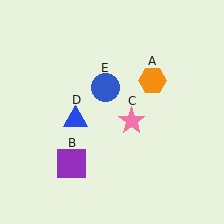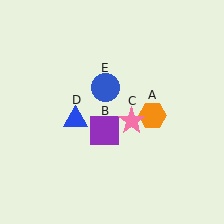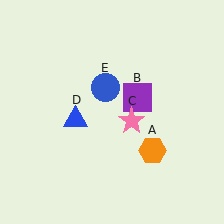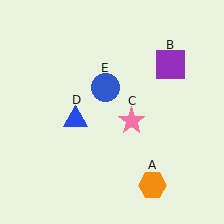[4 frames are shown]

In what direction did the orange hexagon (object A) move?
The orange hexagon (object A) moved down.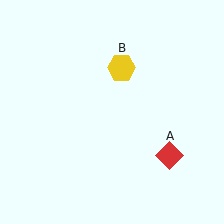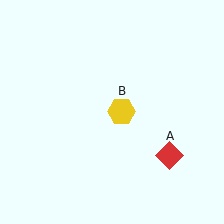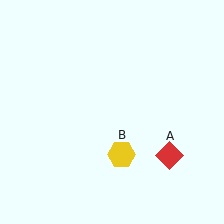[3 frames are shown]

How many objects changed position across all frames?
1 object changed position: yellow hexagon (object B).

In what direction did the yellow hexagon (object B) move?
The yellow hexagon (object B) moved down.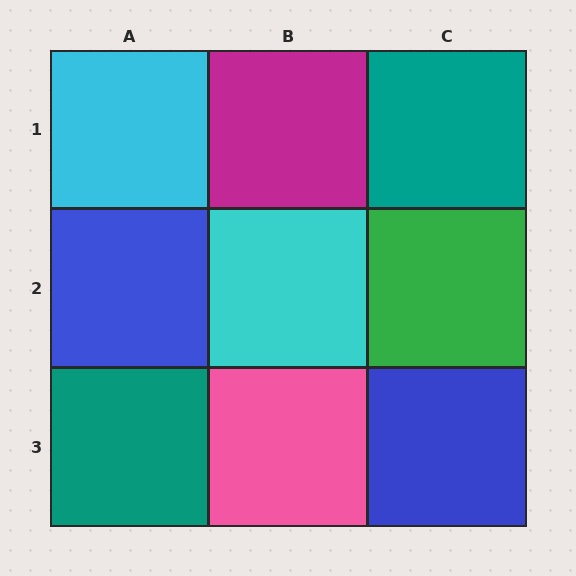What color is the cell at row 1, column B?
Magenta.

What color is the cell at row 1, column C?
Teal.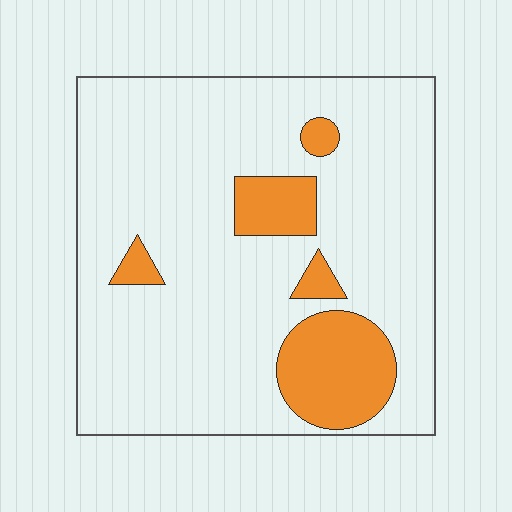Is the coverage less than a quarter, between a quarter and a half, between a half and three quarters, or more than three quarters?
Less than a quarter.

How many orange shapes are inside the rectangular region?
5.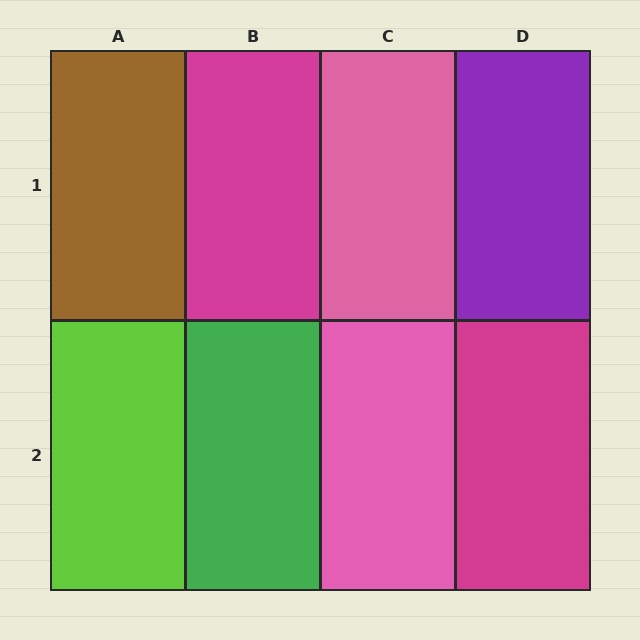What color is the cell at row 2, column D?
Magenta.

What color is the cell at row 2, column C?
Pink.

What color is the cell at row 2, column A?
Lime.